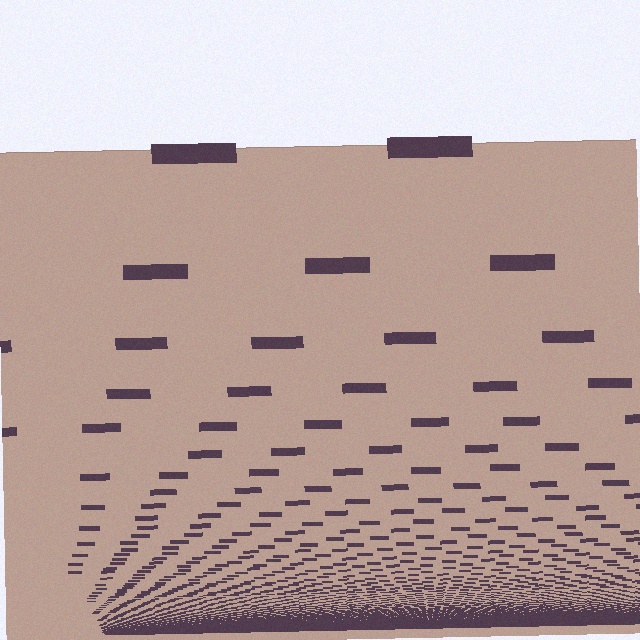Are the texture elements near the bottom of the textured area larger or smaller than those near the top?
Smaller. The gradient is inverted — elements near the bottom are smaller and denser.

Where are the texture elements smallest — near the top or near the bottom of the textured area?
Near the bottom.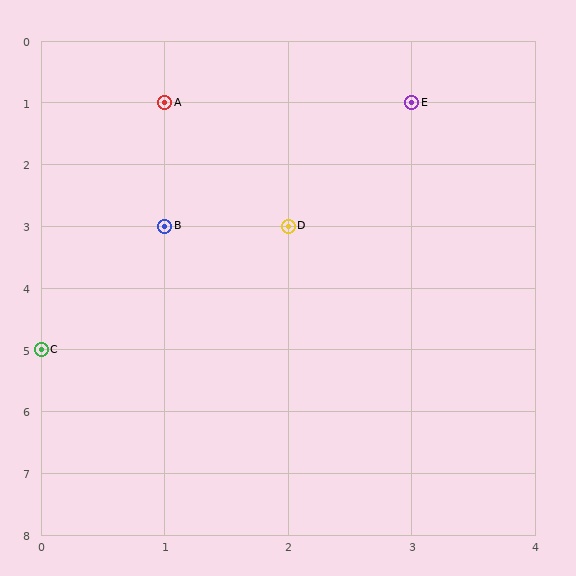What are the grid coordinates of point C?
Point C is at grid coordinates (0, 5).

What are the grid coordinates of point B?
Point B is at grid coordinates (1, 3).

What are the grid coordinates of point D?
Point D is at grid coordinates (2, 3).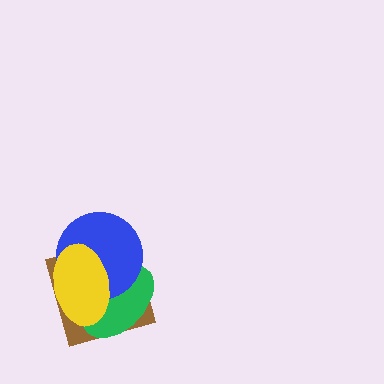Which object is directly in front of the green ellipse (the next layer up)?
The blue circle is directly in front of the green ellipse.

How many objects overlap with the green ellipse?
3 objects overlap with the green ellipse.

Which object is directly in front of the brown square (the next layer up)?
The green ellipse is directly in front of the brown square.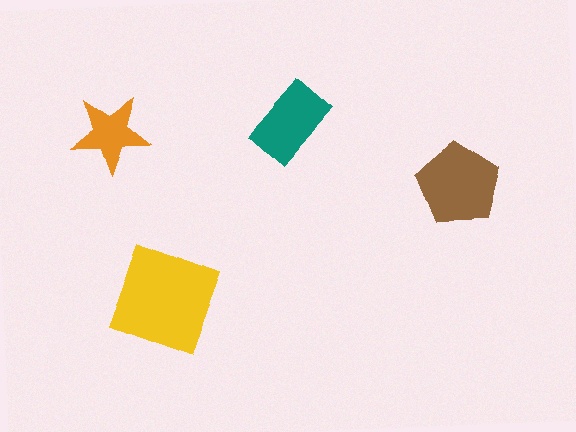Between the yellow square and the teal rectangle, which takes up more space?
The yellow square.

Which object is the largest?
The yellow square.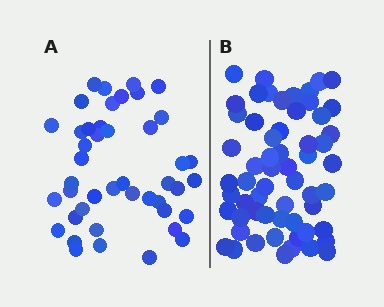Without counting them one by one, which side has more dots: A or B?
Region B (the right region) has more dots.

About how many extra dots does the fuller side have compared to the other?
Region B has approximately 15 more dots than region A.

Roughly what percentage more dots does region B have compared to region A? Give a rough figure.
About 35% more.